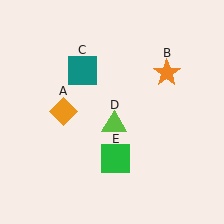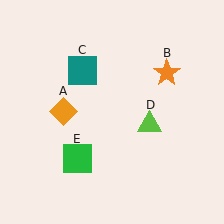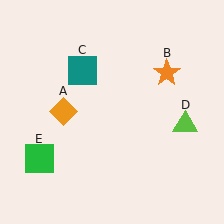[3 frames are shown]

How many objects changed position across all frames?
2 objects changed position: lime triangle (object D), green square (object E).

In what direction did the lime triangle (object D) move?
The lime triangle (object D) moved right.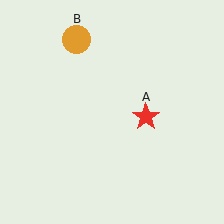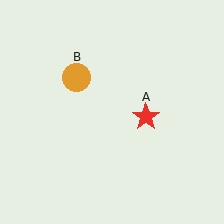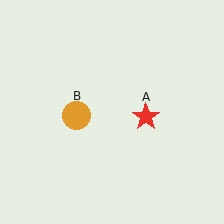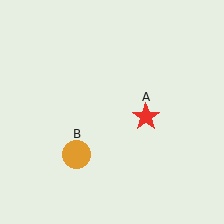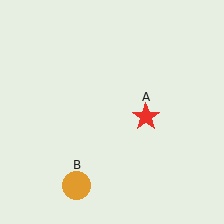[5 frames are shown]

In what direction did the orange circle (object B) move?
The orange circle (object B) moved down.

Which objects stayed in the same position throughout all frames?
Red star (object A) remained stationary.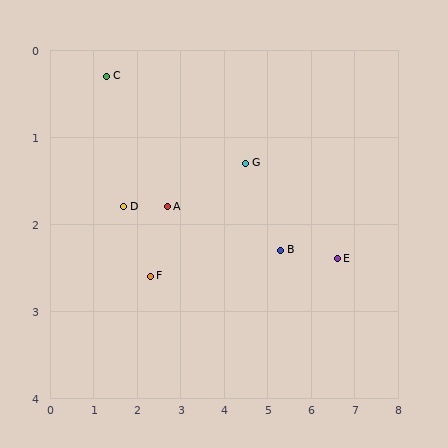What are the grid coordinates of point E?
Point E is at approximately (6.6, 2.4).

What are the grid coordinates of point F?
Point F is at approximately (2.3, 2.6).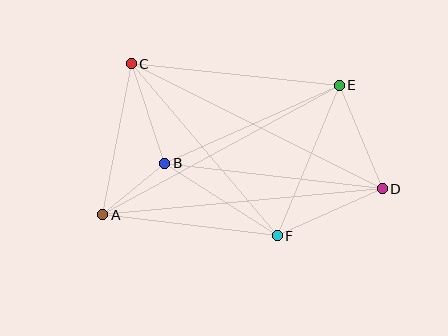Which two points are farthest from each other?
Points A and D are farthest from each other.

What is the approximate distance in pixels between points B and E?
The distance between B and E is approximately 191 pixels.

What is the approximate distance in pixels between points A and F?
The distance between A and F is approximately 176 pixels.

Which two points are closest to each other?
Points A and B are closest to each other.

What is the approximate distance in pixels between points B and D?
The distance between B and D is approximately 219 pixels.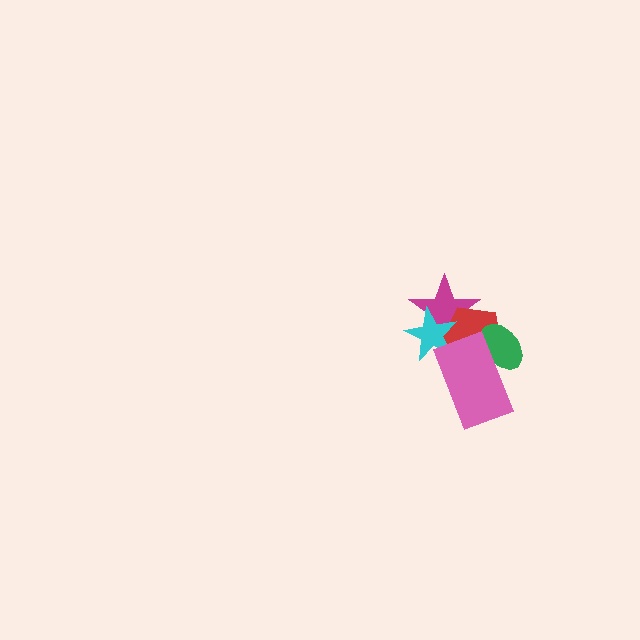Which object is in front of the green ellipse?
The pink rectangle is in front of the green ellipse.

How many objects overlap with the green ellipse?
2 objects overlap with the green ellipse.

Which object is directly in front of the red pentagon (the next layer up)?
The green ellipse is directly in front of the red pentagon.